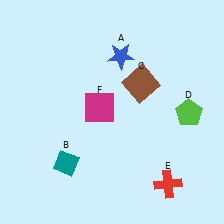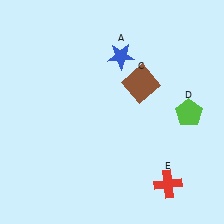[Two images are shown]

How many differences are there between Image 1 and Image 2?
There are 2 differences between the two images.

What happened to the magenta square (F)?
The magenta square (F) was removed in Image 2. It was in the top-left area of Image 1.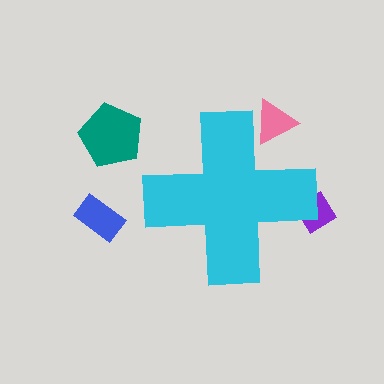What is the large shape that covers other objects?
A cyan cross.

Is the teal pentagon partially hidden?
No, the teal pentagon is fully visible.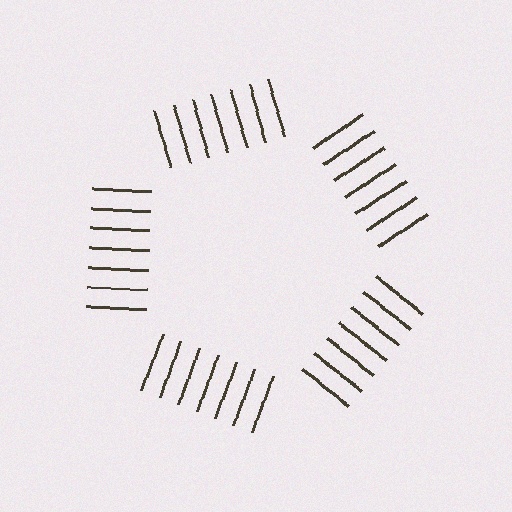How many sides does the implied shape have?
5 sides — the line-ends trace a pentagon.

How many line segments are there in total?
35 — 7 along each of the 5 edges.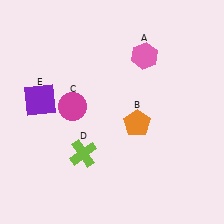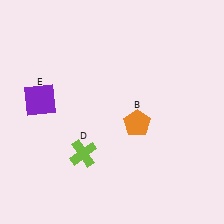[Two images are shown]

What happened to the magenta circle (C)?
The magenta circle (C) was removed in Image 2. It was in the top-left area of Image 1.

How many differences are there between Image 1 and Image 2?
There are 2 differences between the two images.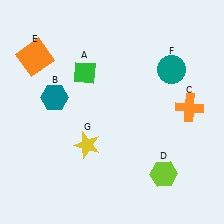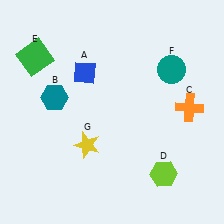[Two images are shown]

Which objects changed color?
A changed from green to blue. E changed from orange to green.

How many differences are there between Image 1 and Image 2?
There are 2 differences between the two images.